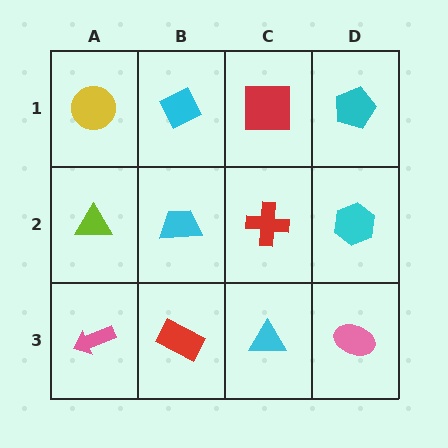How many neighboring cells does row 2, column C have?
4.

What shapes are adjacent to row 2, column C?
A red square (row 1, column C), a cyan triangle (row 3, column C), a cyan trapezoid (row 2, column B), a cyan hexagon (row 2, column D).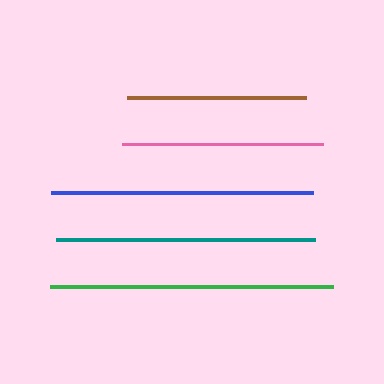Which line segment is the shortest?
The brown line is the shortest at approximately 179 pixels.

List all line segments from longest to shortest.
From longest to shortest: green, blue, teal, pink, brown.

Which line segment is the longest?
The green line is the longest at approximately 284 pixels.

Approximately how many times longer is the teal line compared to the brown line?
The teal line is approximately 1.4 times the length of the brown line.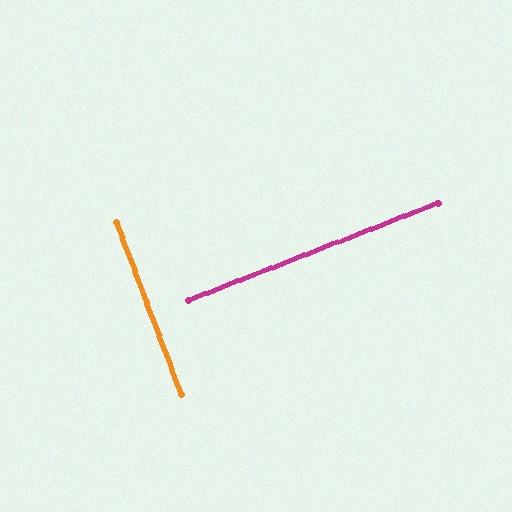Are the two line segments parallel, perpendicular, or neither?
Perpendicular — they meet at approximately 90°.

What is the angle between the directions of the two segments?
Approximately 90 degrees.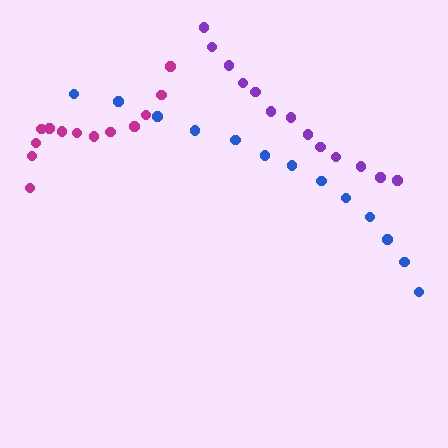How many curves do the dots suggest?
There are 3 distinct paths.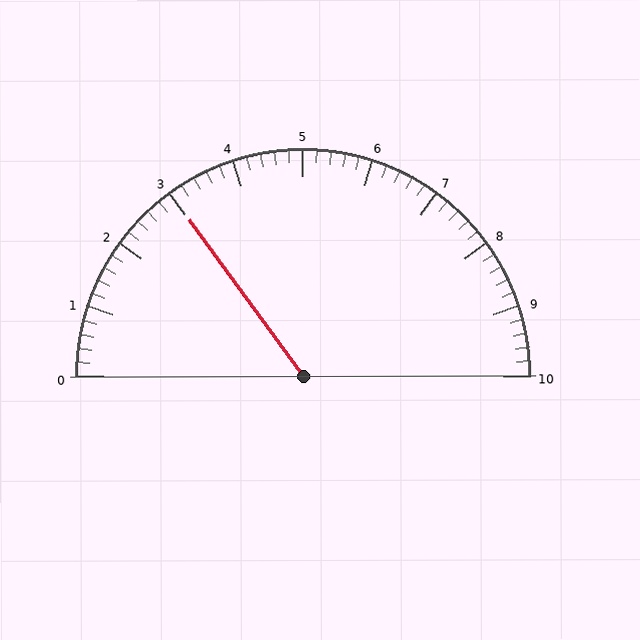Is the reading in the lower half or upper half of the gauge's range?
The reading is in the lower half of the range (0 to 10).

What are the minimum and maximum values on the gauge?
The gauge ranges from 0 to 10.